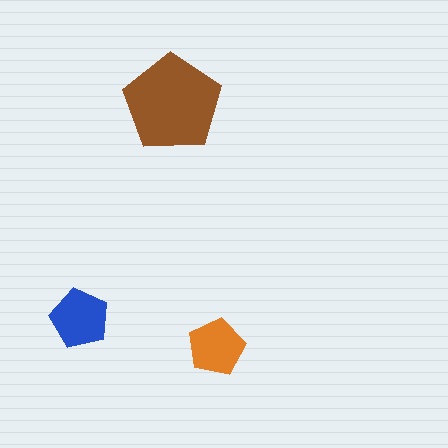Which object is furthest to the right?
The orange pentagon is rightmost.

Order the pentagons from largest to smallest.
the brown one, the blue one, the orange one.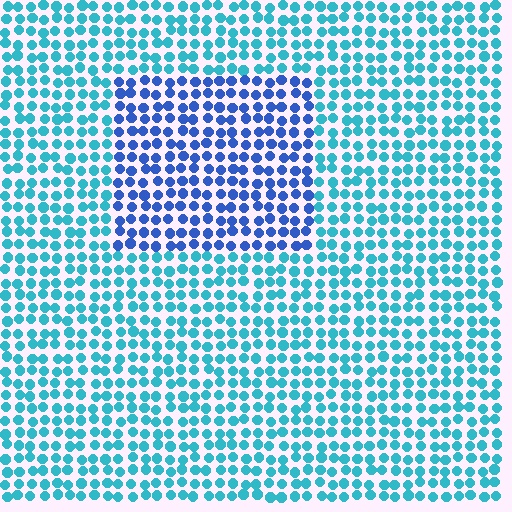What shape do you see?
I see a rectangle.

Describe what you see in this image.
The image is filled with small cyan elements in a uniform arrangement. A rectangle-shaped region is visible where the elements are tinted to a slightly different hue, forming a subtle color boundary.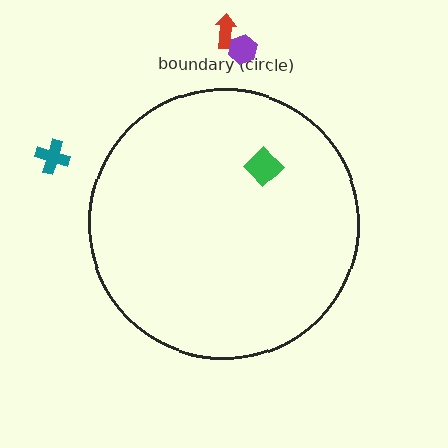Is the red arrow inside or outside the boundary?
Outside.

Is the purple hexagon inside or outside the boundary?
Outside.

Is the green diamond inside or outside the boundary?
Inside.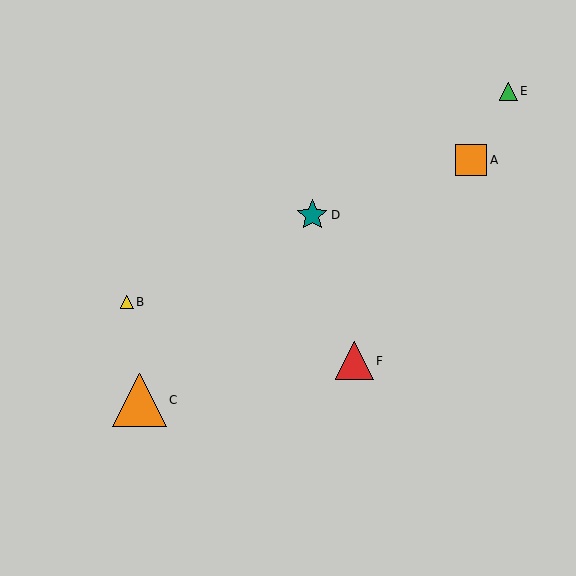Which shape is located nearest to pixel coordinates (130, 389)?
The orange triangle (labeled C) at (140, 400) is nearest to that location.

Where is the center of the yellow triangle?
The center of the yellow triangle is at (127, 302).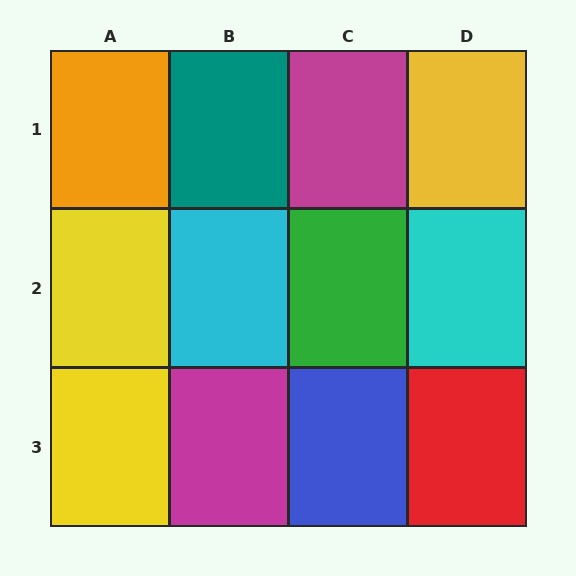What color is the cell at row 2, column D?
Cyan.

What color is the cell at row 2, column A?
Yellow.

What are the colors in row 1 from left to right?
Orange, teal, magenta, yellow.